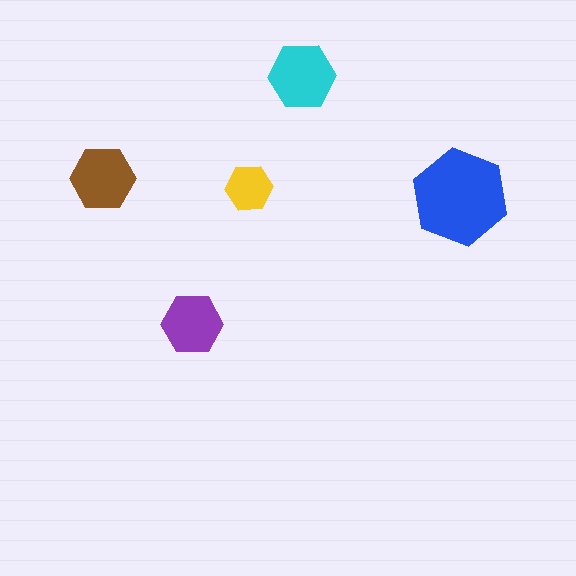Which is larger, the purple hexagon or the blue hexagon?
The blue one.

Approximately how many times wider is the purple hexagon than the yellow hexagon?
About 1.5 times wider.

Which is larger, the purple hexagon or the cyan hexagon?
The cyan one.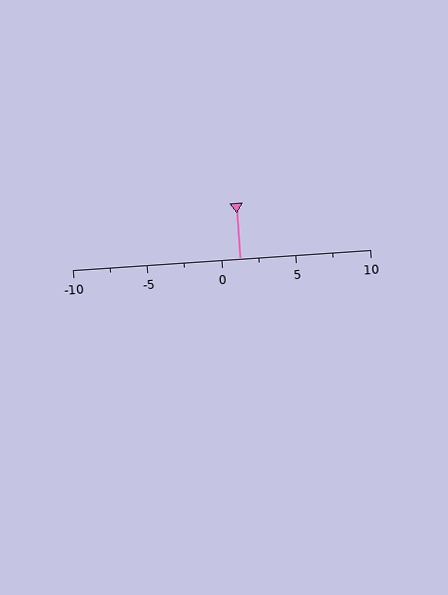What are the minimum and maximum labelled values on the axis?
The axis runs from -10 to 10.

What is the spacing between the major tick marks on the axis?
The major ticks are spaced 5 apart.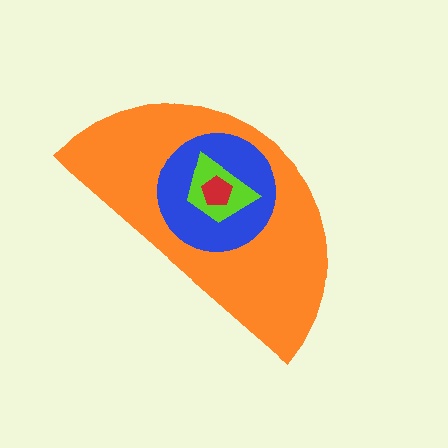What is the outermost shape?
The orange semicircle.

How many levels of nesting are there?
4.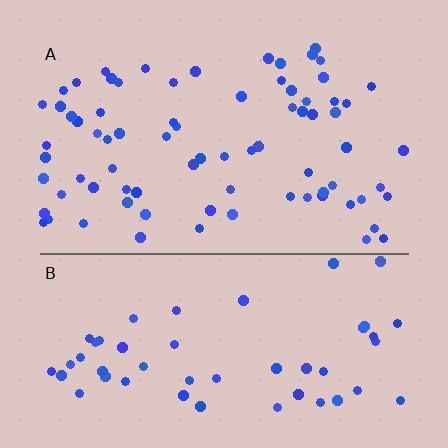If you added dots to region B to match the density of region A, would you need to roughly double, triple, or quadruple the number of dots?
Approximately double.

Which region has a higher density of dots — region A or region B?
A (the top).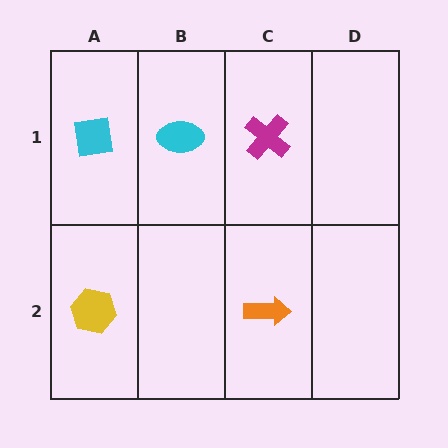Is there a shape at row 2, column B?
No, that cell is empty.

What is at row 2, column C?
An orange arrow.